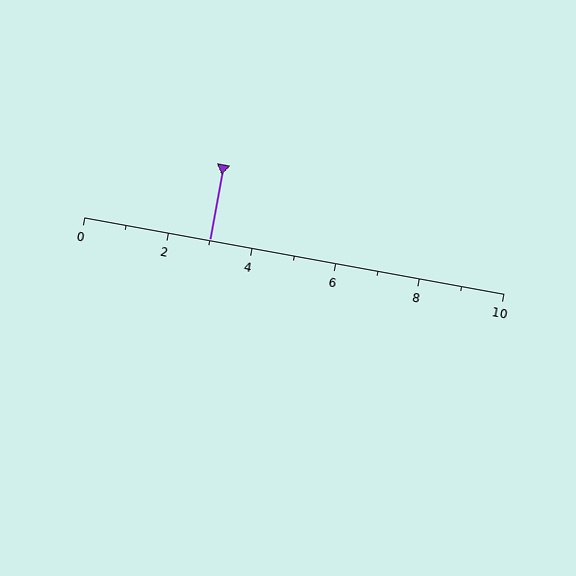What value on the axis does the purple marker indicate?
The marker indicates approximately 3.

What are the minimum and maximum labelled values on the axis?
The axis runs from 0 to 10.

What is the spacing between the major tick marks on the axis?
The major ticks are spaced 2 apart.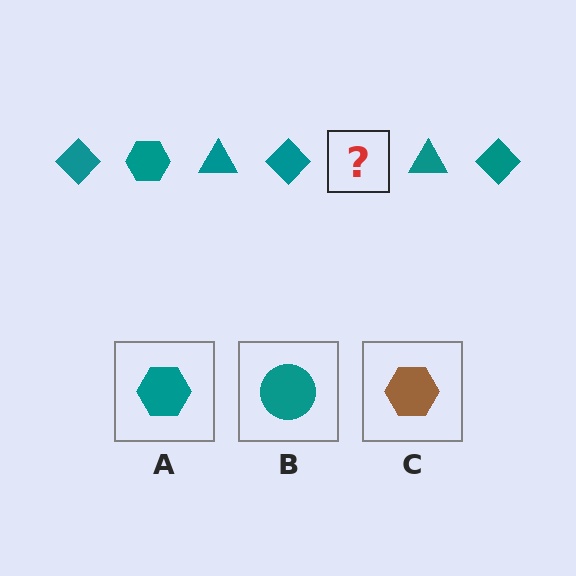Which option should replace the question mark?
Option A.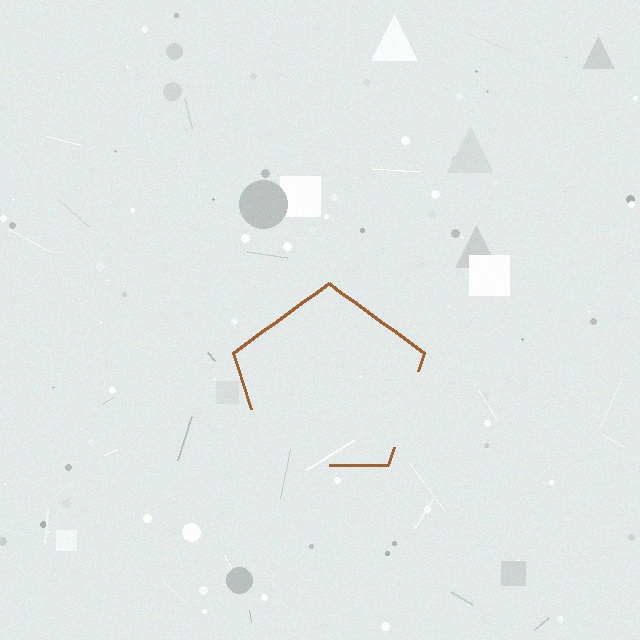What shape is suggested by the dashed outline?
The dashed outline suggests a pentagon.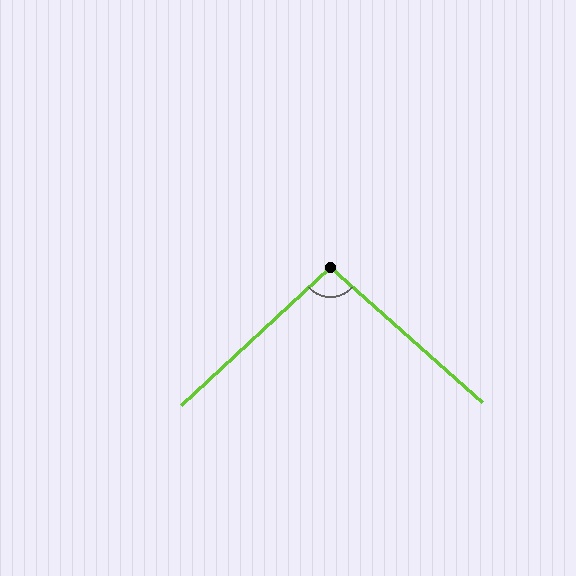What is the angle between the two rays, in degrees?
Approximately 96 degrees.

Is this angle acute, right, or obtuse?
It is obtuse.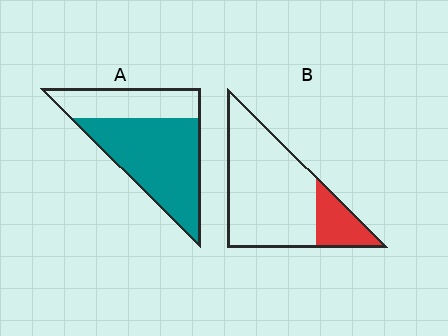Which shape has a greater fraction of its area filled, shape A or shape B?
Shape A.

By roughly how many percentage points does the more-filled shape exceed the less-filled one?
By roughly 45 percentage points (A over B).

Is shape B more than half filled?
No.